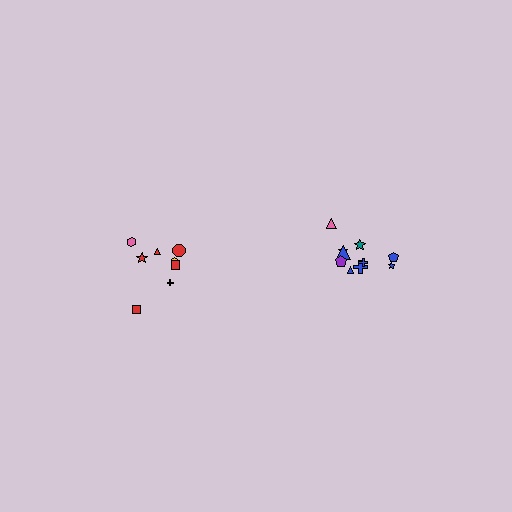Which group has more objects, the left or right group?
The right group.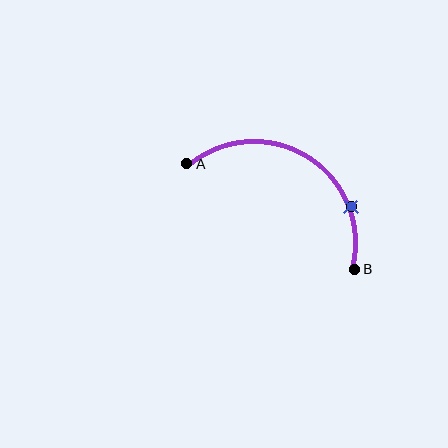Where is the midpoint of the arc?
The arc midpoint is the point on the curve farthest from the straight line joining A and B. It sits above that line.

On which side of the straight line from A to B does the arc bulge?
The arc bulges above the straight line connecting A and B.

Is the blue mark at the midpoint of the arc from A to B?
No. The blue mark lies on the arc but is closer to endpoint B. The arc midpoint would be at the point on the curve equidistant along the arc from both A and B.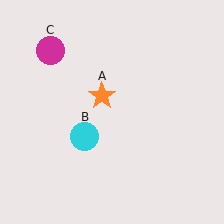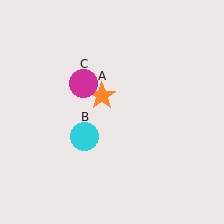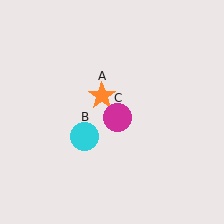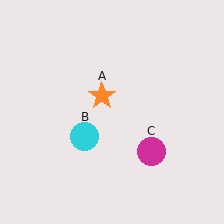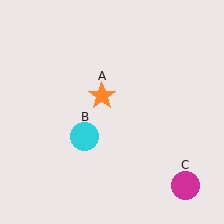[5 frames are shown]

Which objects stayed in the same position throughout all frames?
Orange star (object A) and cyan circle (object B) remained stationary.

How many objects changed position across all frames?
1 object changed position: magenta circle (object C).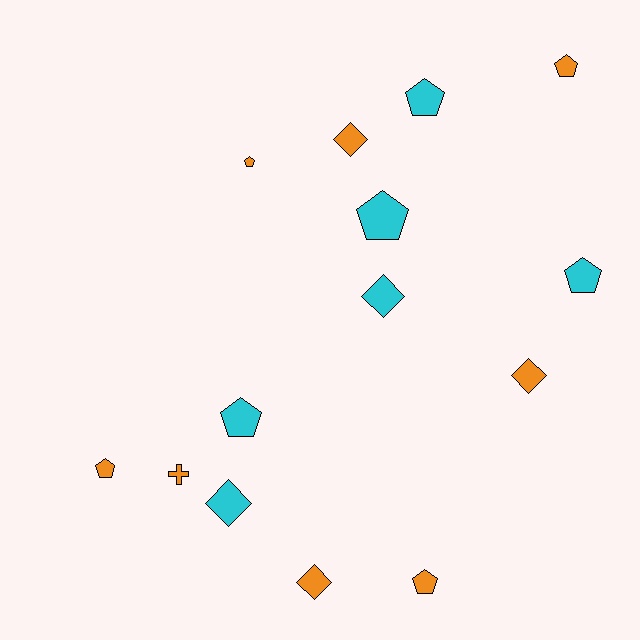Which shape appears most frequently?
Pentagon, with 8 objects.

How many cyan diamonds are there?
There are 2 cyan diamonds.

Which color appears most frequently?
Orange, with 8 objects.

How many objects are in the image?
There are 14 objects.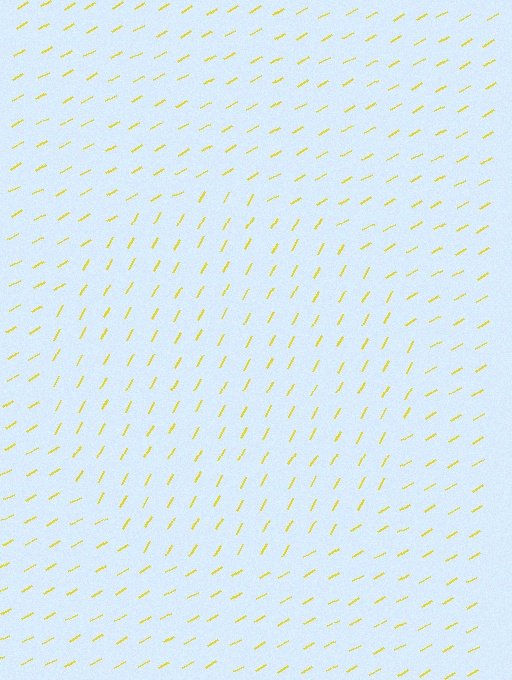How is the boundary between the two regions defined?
The boundary is defined purely by a change in line orientation (approximately 31 degrees difference). All lines are the same color and thickness.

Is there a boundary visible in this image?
Yes, there is a texture boundary formed by a change in line orientation.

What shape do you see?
I see a circle.